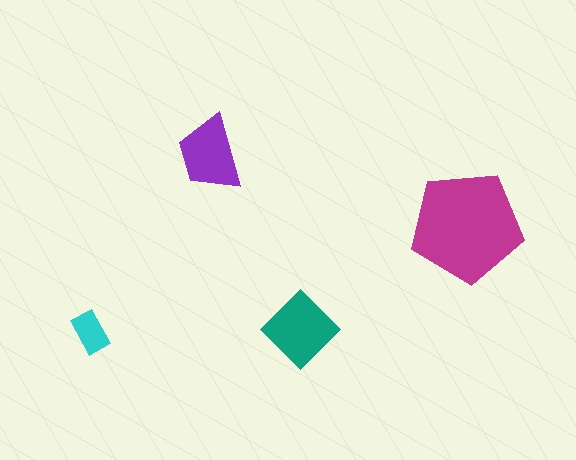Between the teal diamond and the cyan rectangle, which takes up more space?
The teal diamond.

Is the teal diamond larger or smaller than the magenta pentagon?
Smaller.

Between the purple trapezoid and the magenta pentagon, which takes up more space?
The magenta pentagon.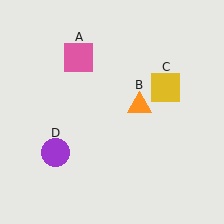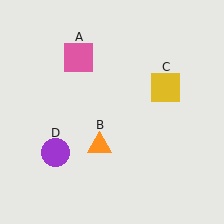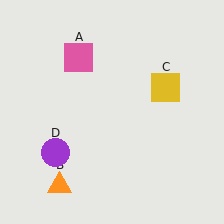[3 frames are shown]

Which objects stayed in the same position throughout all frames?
Pink square (object A) and yellow square (object C) and purple circle (object D) remained stationary.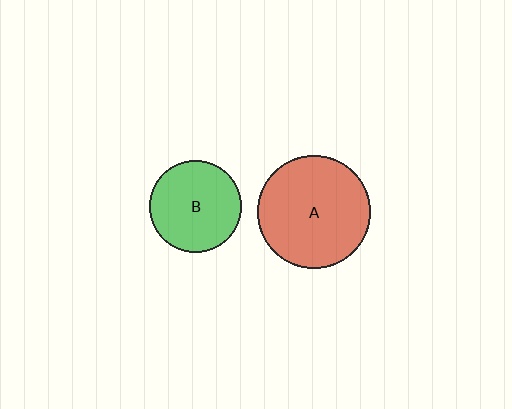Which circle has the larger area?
Circle A (red).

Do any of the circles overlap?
No, none of the circles overlap.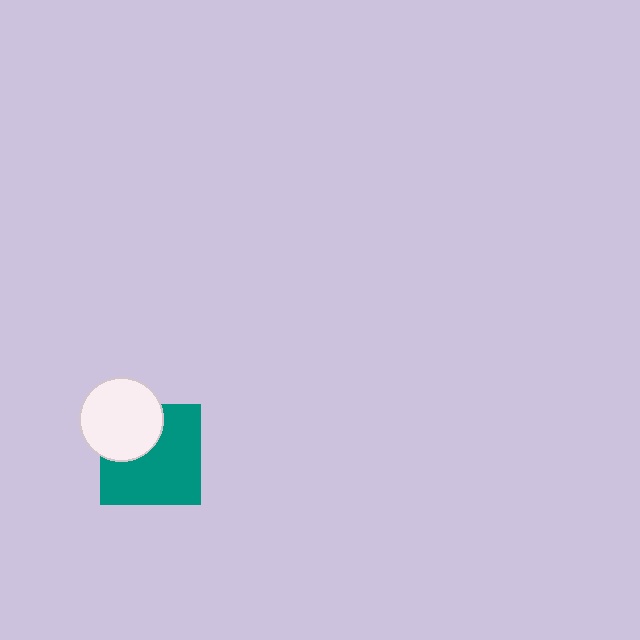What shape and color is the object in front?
The object in front is a white circle.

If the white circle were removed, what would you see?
You would see the complete teal square.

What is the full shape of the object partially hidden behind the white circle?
The partially hidden object is a teal square.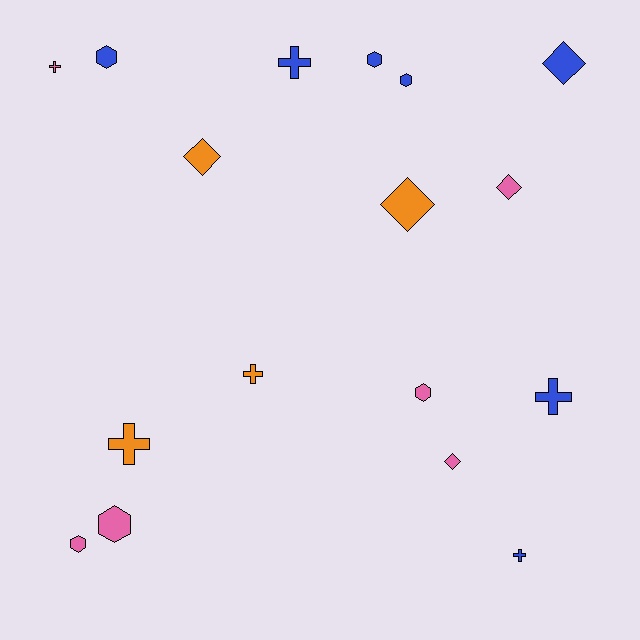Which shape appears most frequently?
Hexagon, with 6 objects.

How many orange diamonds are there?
There are 2 orange diamonds.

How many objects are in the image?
There are 17 objects.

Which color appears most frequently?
Blue, with 7 objects.